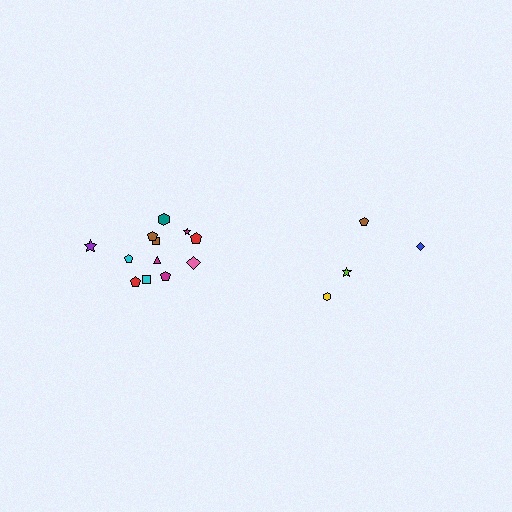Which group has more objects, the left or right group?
The left group.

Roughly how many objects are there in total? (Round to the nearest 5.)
Roughly 15 objects in total.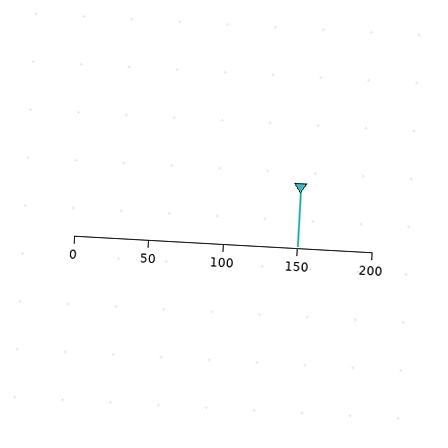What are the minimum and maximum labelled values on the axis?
The axis runs from 0 to 200.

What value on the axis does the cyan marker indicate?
The marker indicates approximately 150.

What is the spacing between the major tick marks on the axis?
The major ticks are spaced 50 apart.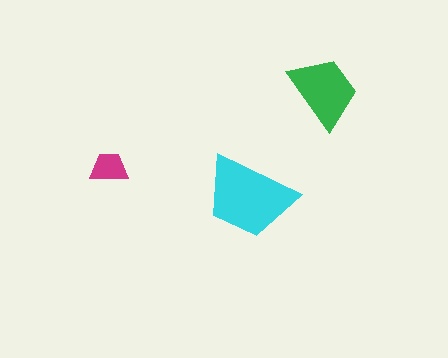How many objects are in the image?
There are 3 objects in the image.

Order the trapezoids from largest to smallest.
the cyan one, the green one, the magenta one.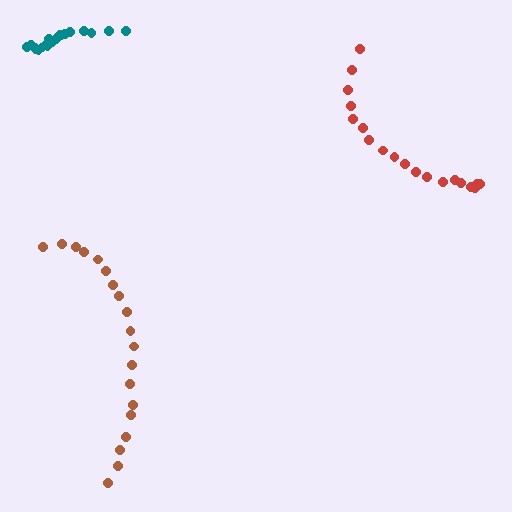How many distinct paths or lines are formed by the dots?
There are 3 distinct paths.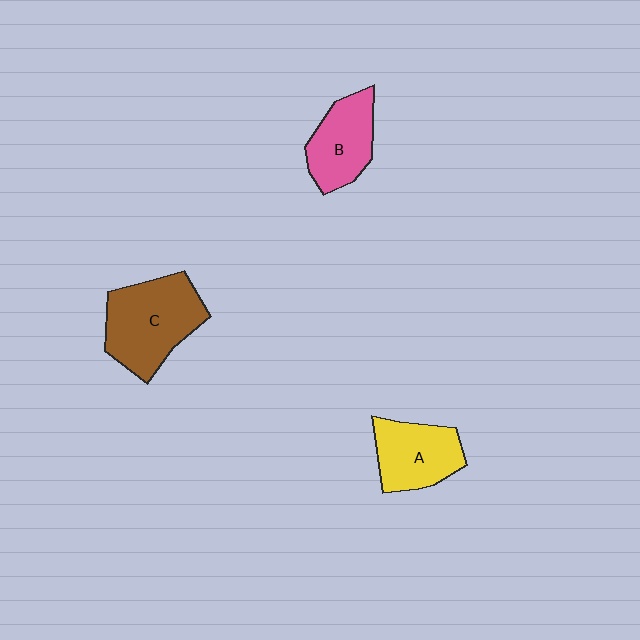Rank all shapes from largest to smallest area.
From largest to smallest: C (brown), A (yellow), B (pink).